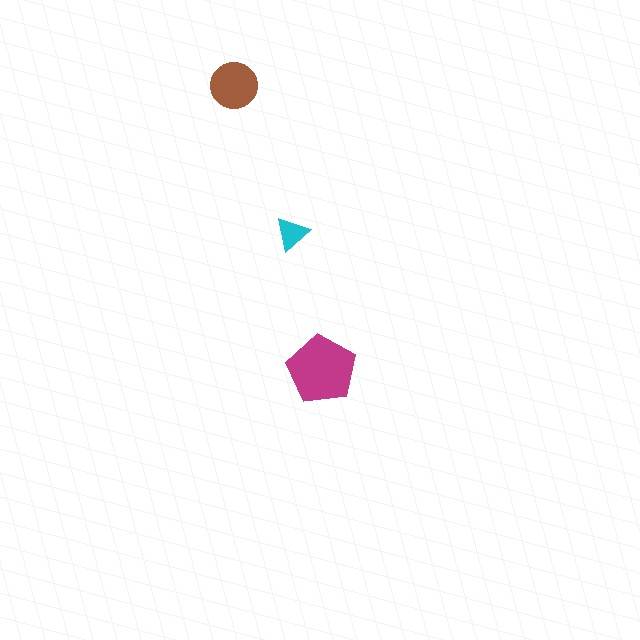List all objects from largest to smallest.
The magenta pentagon, the brown circle, the cyan triangle.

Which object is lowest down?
The magenta pentagon is bottommost.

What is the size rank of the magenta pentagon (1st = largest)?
1st.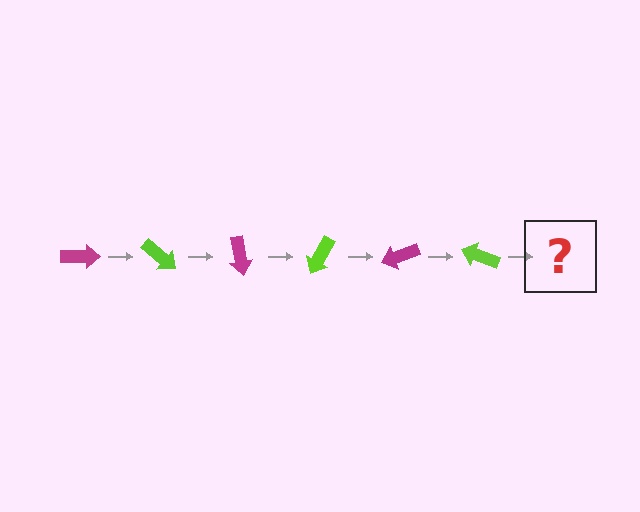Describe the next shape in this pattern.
It should be a magenta arrow, rotated 240 degrees from the start.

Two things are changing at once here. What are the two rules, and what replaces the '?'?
The two rules are that it rotates 40 degrees each step and the color cycles through magenta and lime. The '?' should be a magenta arrow, rotated 240 degrees from the start.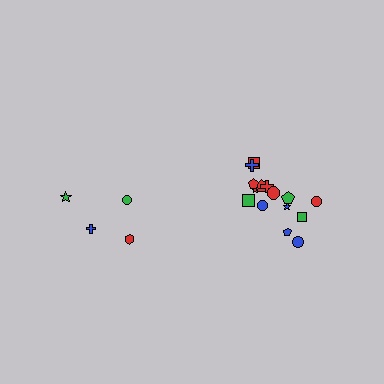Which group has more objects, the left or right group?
The right group.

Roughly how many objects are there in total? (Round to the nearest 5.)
Roughly 20 objects in total.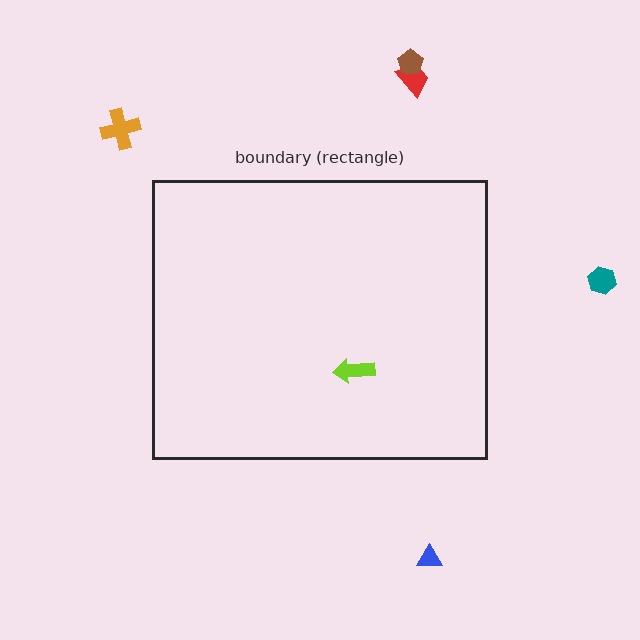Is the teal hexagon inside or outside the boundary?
Outside.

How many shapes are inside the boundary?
1 inside, 5 outside.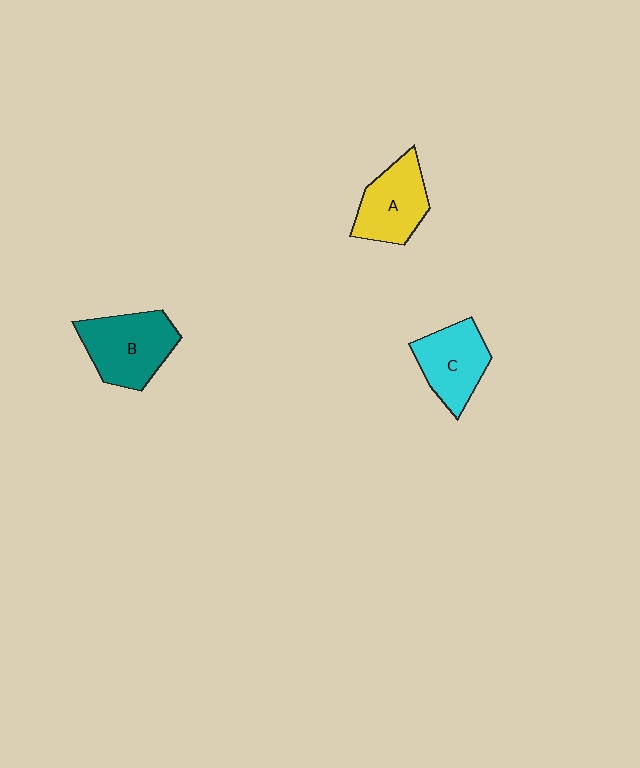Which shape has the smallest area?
Shape C (cyan).